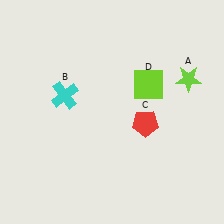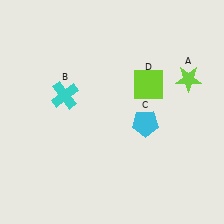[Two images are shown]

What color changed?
The pentagon (C) changed from red in Image 1 to cyan in Image 2.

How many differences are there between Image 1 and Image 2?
There is 1 difference between the two images.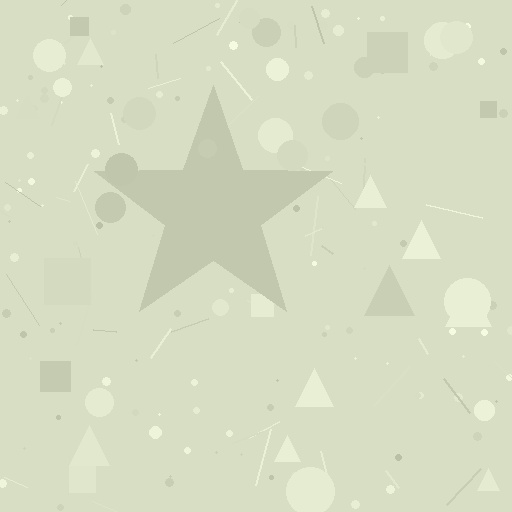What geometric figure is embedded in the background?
A star is embedded in the background.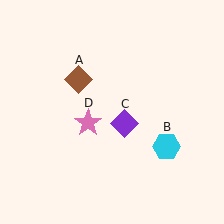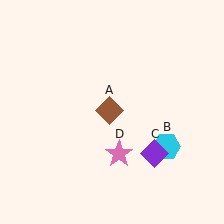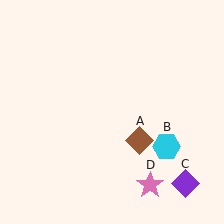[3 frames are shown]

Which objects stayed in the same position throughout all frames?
Cyan hexagon (object B) remained stationary.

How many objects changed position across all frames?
3 objects changed position: brown diamond (object A), purple diamond (object C), pink star (object D).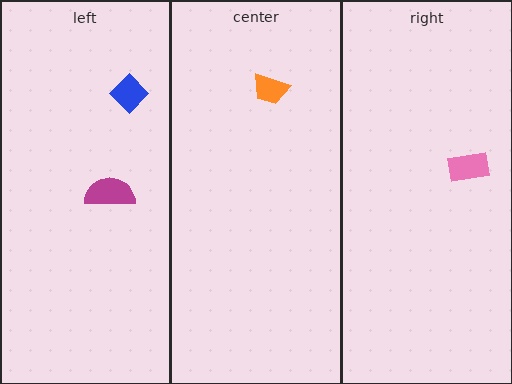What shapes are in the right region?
The pink rectangle.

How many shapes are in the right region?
1.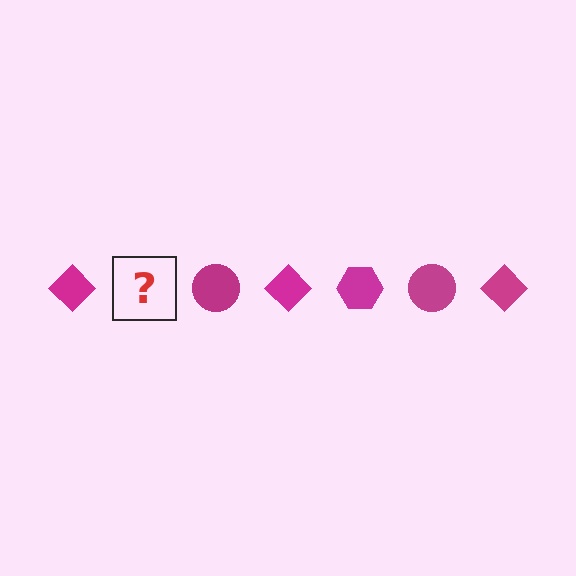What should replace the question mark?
The question mark should be replaced with a magenta hexagon.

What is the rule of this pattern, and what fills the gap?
The rule is that the pattern cycles through diamond, hexagon, circle shapes in magenta. The gap should be filled with a magenta hexagon.